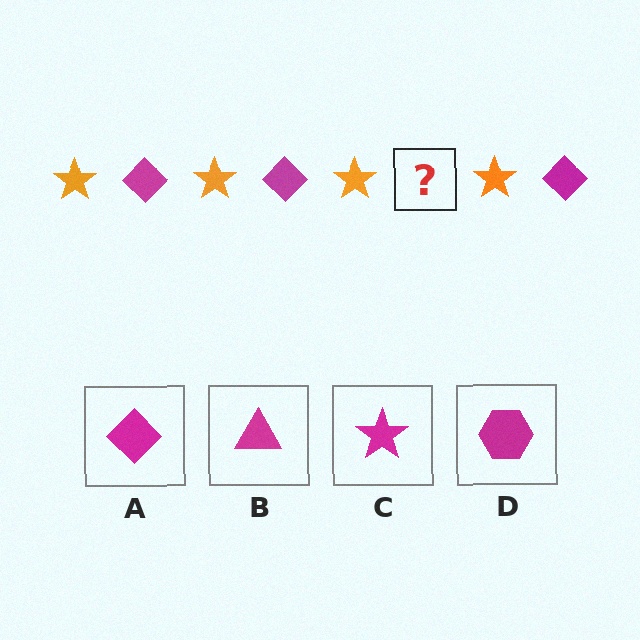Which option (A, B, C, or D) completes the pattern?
A.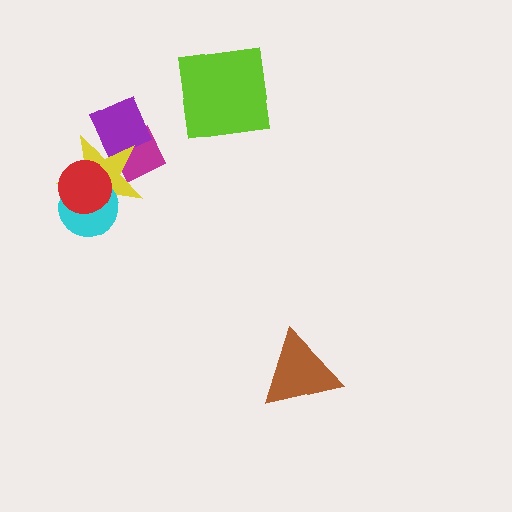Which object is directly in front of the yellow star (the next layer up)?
The cyan circle is directly in front of the yellow star.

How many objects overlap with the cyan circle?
2 objects overlap with the cyan circle.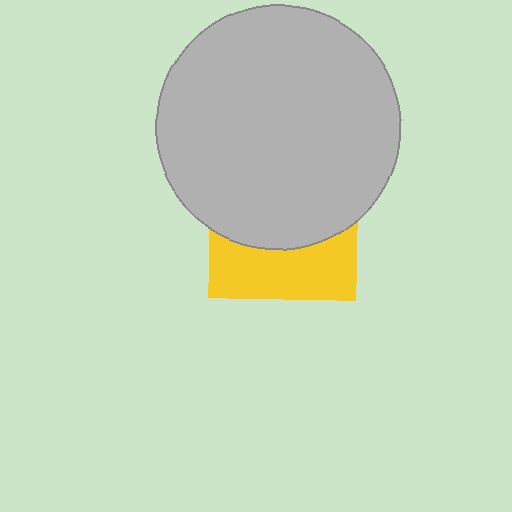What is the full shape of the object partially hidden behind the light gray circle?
The partially hidden object is a yellow square.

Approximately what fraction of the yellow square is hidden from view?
Roughly 61% of the yellow square is hidden behind the light gray circle.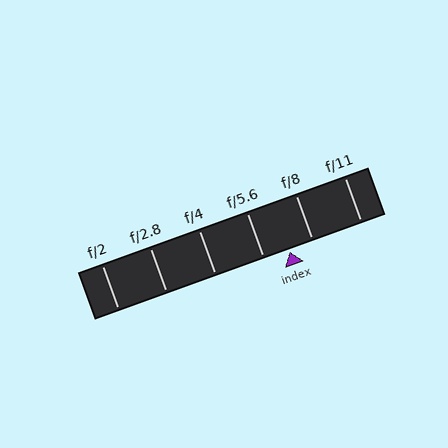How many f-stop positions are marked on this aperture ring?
There are 6 f-stop positions marked.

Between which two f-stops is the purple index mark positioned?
The index mark is between f/5.6 and f/8.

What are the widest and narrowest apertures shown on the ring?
The widest aperture shown is f/2 and the narrowest is f/11.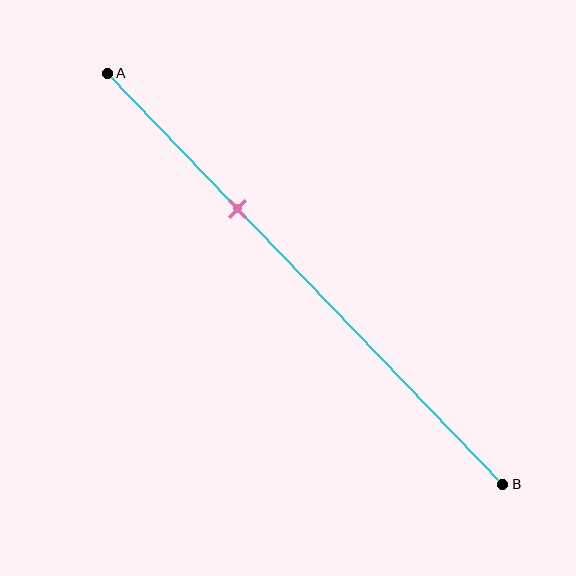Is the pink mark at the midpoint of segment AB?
No, the mark is at about 35% from A, not at the 50% midpoint.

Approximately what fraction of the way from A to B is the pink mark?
The pink mark is approximately 35% of the way from A to B.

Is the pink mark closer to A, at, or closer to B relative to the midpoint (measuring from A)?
The pink mark is closer to point A than the midpoint of segment AB.